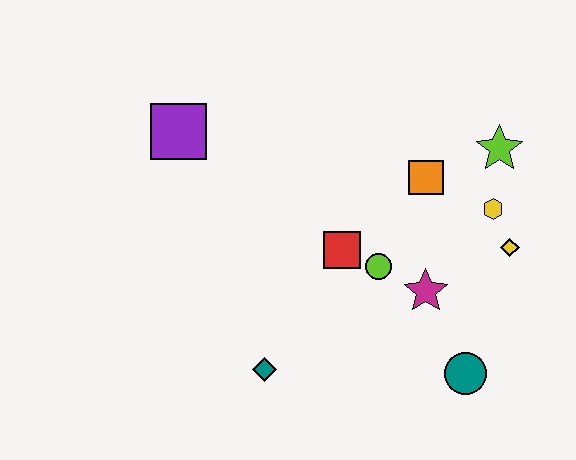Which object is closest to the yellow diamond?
The yellow hexagon is closest to the yellow diamond.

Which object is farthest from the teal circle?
The purple square is farthest from the teal circle.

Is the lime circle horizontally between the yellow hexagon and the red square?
Yes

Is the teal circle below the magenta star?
Yes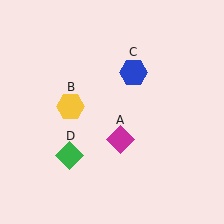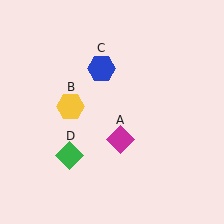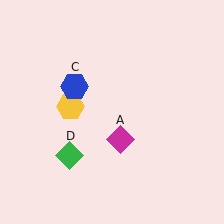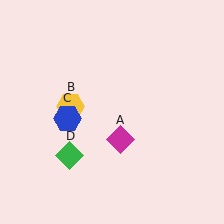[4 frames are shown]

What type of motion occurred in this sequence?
The blue hexagon (object C) rotated counterclockwise around the center of the scene.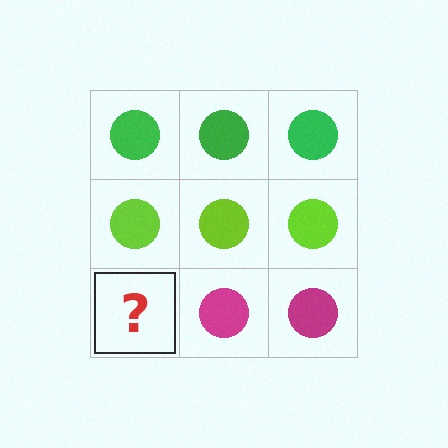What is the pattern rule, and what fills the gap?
The rule is that each row has a consistent color. The gap should be filled with a magenta circle.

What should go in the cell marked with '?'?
The missing cell should contain a magenta circle.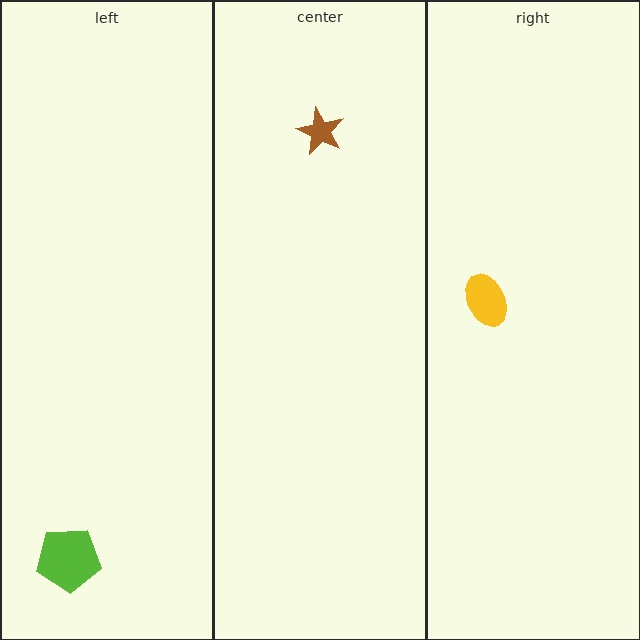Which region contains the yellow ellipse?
The right region.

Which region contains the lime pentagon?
The left region.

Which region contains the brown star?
The center region.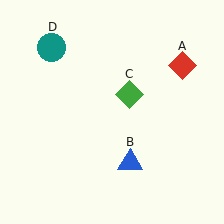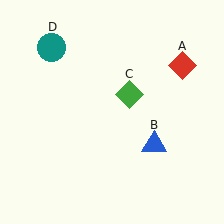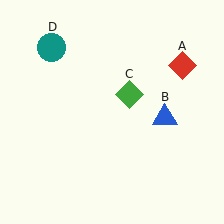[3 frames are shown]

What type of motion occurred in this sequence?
The blue triangle (object B) rotated counterclockwise around the center of the scene.